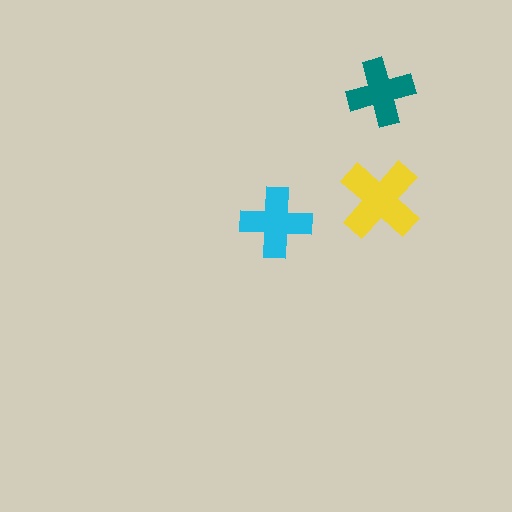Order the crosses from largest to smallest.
the yellow one, the cyan one, the teal one.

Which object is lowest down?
The cyan cross is bottommost.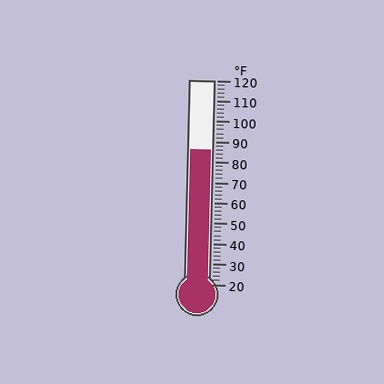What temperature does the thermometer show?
The thermometer shows approximately 86°F.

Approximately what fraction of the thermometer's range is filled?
The thermometer is filled to approximately 65% of its range.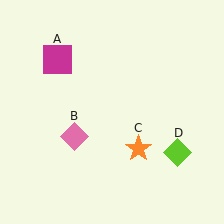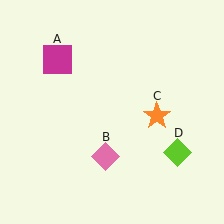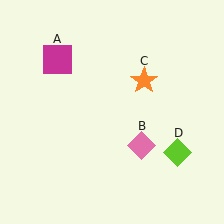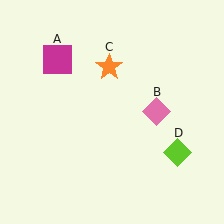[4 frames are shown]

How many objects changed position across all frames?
2 objects changed position: pink diamond (object B), orange star (object C).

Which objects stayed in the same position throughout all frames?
Magenta square (object A) and lime diamond (object D) remained stationary.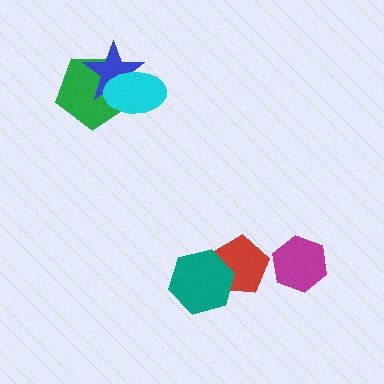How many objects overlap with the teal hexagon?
1 object overlaps with the teal hexagon.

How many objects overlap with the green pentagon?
2 objects overlap with the green pentagon.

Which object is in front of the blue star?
The cyan ellipse is in front of the blue star.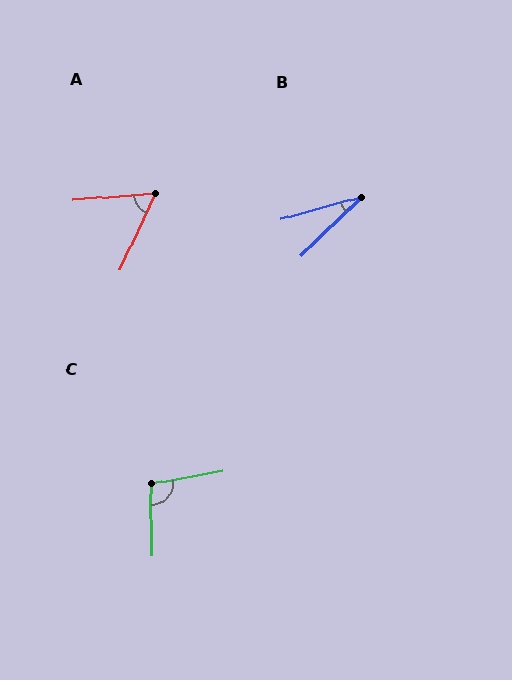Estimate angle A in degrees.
Approximately 60 degrees.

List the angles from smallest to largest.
B (28°), A (60°), C (100°).